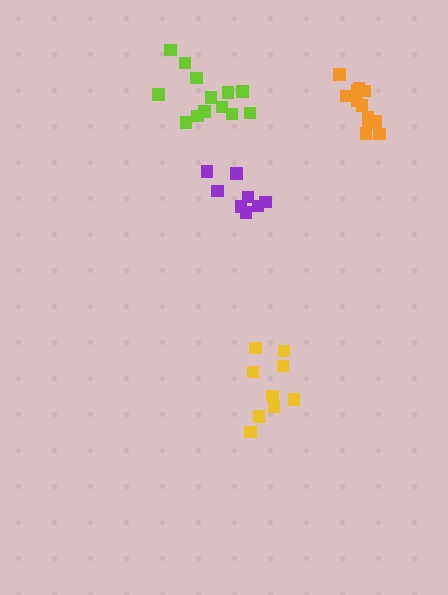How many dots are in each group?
Group 1: 13 dots, Group 2: 9 dots, Group 3: 8 dots, Group 4: 14 dots (44 total).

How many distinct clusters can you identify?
There are 4 distinct clusters.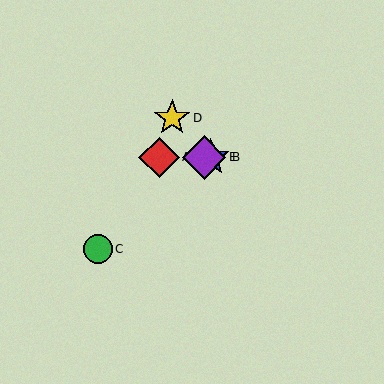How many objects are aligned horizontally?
3 objects (A, B, E) are aligned horizontally.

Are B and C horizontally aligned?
No, B is at y≈157 and C is at y≈249.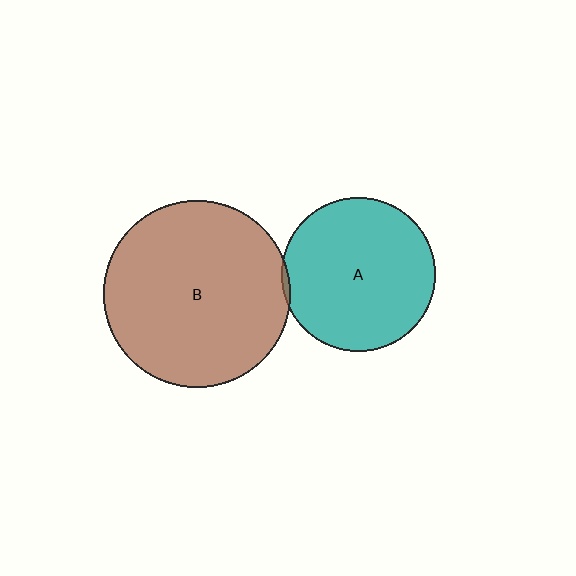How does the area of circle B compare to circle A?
Approximately 1.5 times.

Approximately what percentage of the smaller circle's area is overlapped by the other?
Approximately 5%.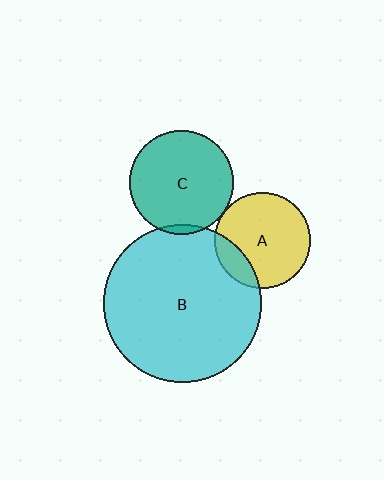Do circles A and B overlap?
Yes.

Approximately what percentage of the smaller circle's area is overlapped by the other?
Approximately 15%.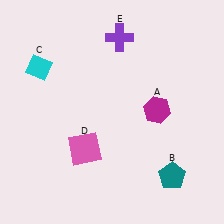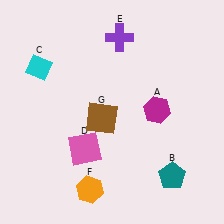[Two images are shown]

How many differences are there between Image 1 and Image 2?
There are 2 differences between the two images.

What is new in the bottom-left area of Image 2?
A brown square (G) was added in the bottom-left area of Image 2.